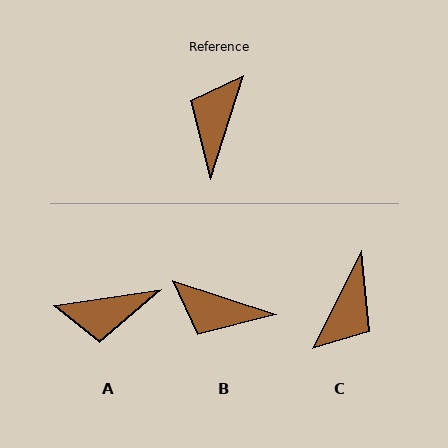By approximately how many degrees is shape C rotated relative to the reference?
Approximately 171 degrees counter-clockwise.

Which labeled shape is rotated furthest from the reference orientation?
C, about 171 degrees away.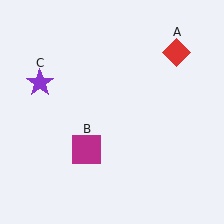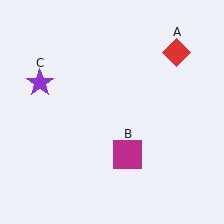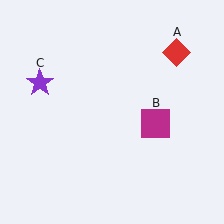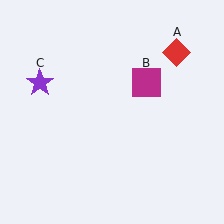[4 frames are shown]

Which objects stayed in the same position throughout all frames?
Red diamond (object A) and purple star (object C) remained stationary.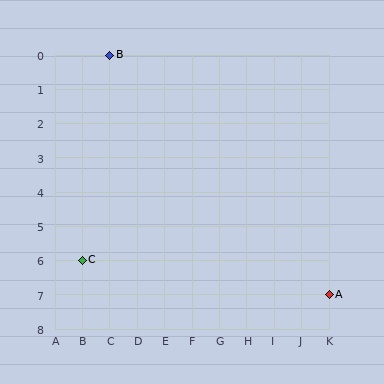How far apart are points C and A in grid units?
Points C and A are 9 columns and 1 row apart (about 9.1 grid units diagonally).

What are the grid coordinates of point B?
Point B is at grid coordinates (C, 0).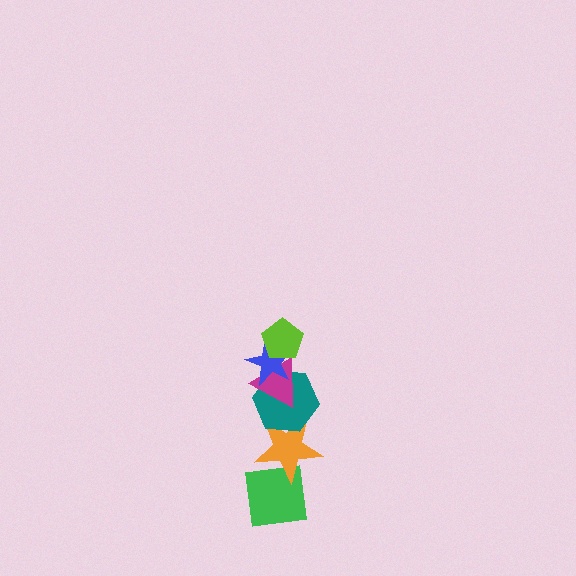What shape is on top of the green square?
The orange star is on top of the green square.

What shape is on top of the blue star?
The lime pentagon is on top of the blue star.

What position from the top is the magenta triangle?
The magenta triangle is 3rd from the top.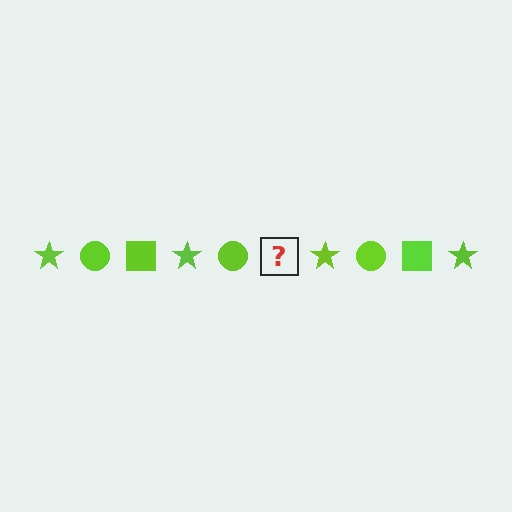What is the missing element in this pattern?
The missing element is a lime square.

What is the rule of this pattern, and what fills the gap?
The rule is that the pattern cycles through star, circle, square shapes in lime. The gap should be filled with a lime square.